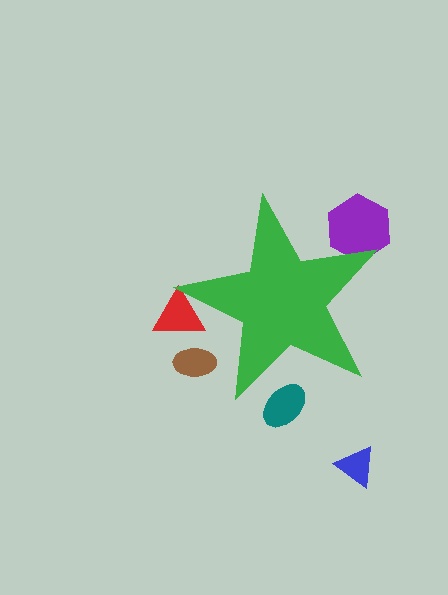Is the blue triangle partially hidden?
No, the blue triangle is fully visible.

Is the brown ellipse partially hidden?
Yes, the brown ellipse is partially hidden behind the green star.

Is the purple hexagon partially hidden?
Yes, the purple hexagon is partially hidden behind the green star.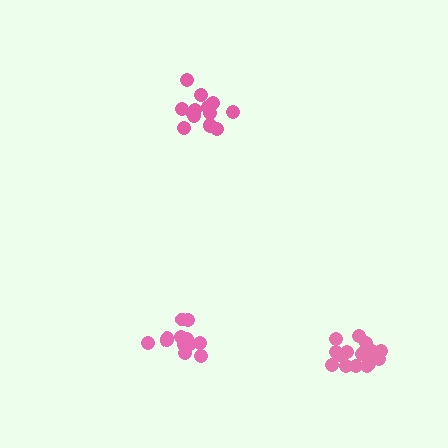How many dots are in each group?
Group 1: 13 dots, Group 2: 18 dots, Group 3: 14 dots (45 total).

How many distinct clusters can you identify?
There are 3 distinct clusters.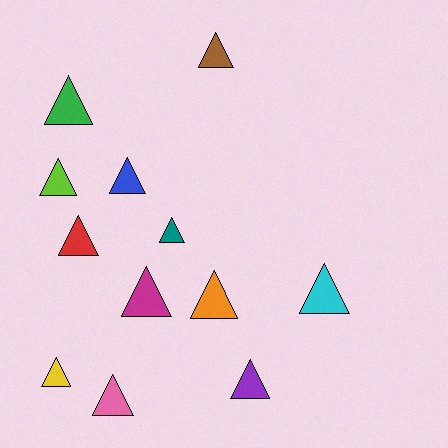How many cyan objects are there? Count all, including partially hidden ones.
There is 1 cyan object.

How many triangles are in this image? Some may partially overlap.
There are 12 triangles.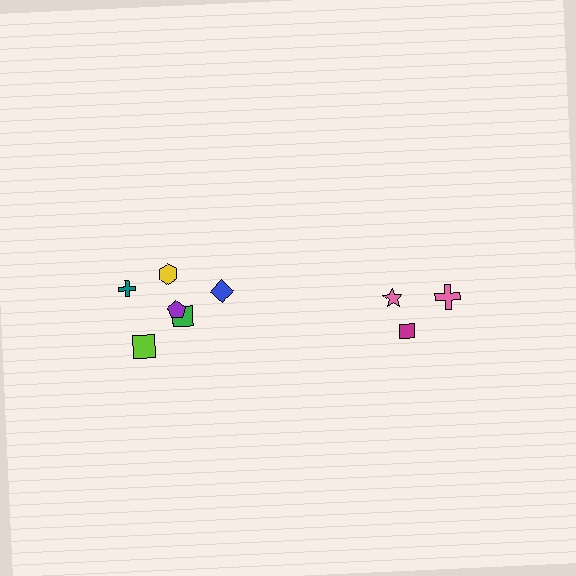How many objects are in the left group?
There are 6 objects.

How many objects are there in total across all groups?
There are 9 objects.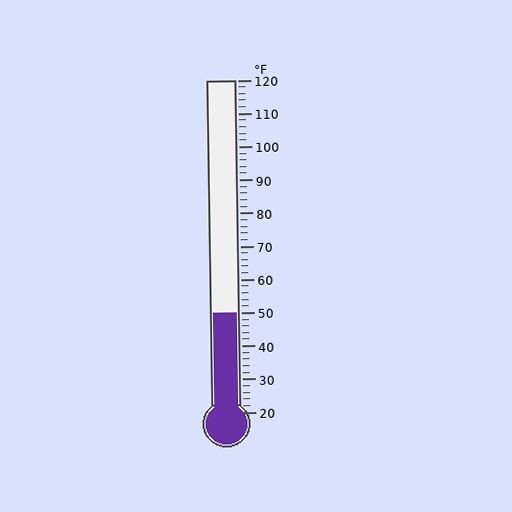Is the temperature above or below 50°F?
The temperature is at 50°F.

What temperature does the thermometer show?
The thermometer shows approximately 50°F.